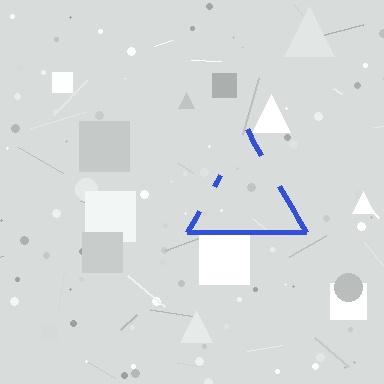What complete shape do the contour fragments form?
The contour fragments form a triangle.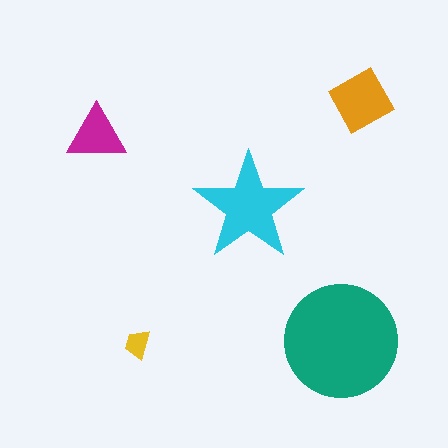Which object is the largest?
The teal circle.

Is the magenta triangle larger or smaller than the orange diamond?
Smaller.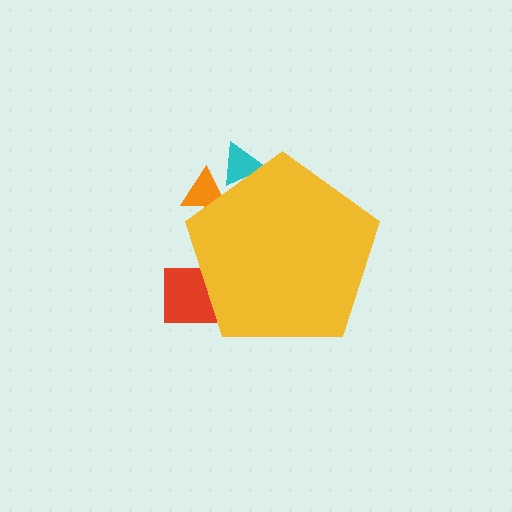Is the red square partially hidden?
Yes, the red square is partially hidden behind the yellow pentagon.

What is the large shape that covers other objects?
A yellow pentagon.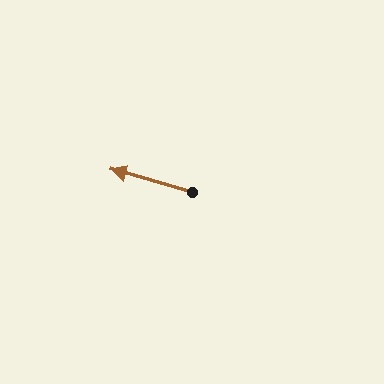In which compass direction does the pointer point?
West.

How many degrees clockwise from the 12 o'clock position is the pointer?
Approximately 286 degrees.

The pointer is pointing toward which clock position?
Roughly 10 o'clock.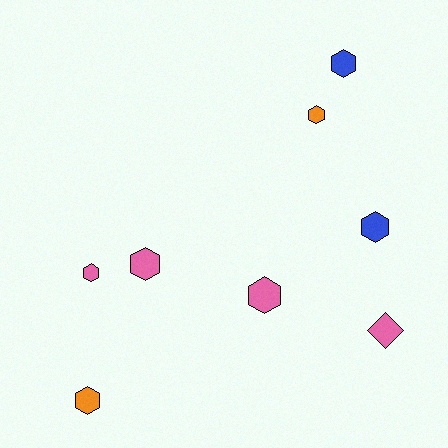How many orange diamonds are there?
There are no orange diamonds.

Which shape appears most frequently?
Hexagon, with 7 objects.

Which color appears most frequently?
Pink, with 4 objects.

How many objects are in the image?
There are 8 objects.